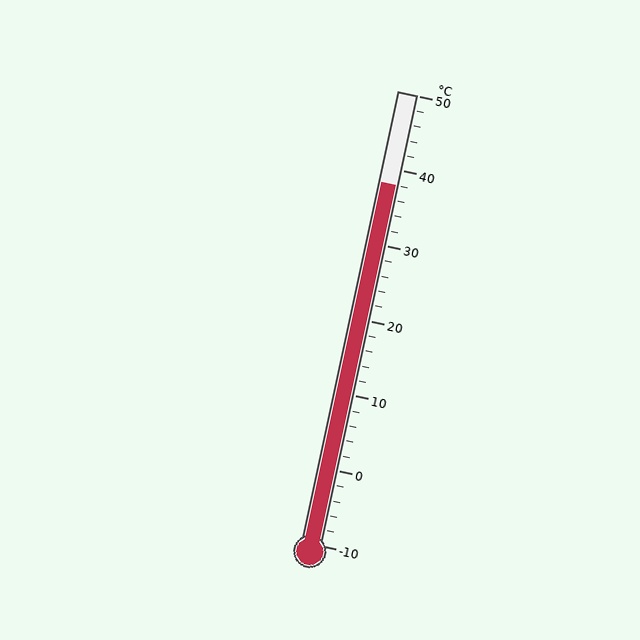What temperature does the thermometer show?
The thermometer shows approximately 38°C.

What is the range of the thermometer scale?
The thermometer scale ranges from -10°C to 50°C.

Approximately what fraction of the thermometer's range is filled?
The thermometer is filled to approximately 80% of its range.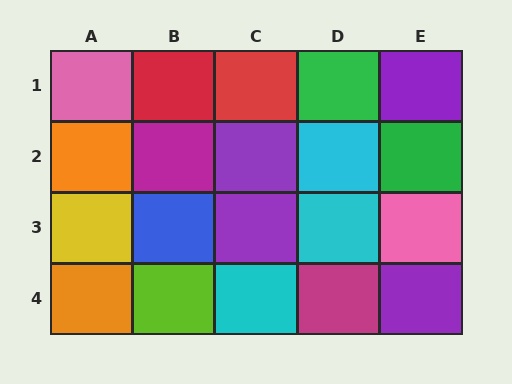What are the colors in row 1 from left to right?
Pink, red, red, green, purple.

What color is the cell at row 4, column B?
Lime.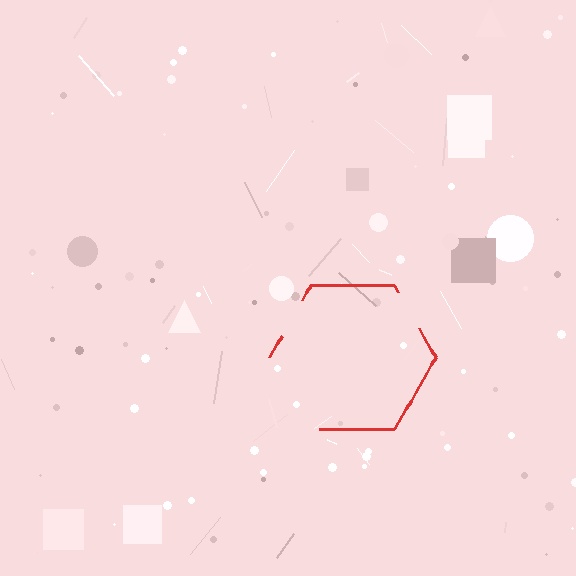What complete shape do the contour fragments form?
The contour fragments form a hexagon.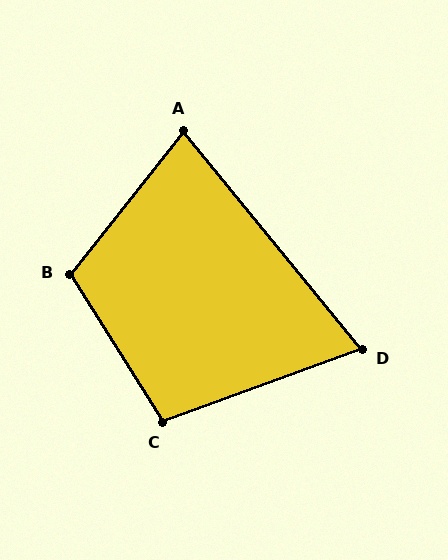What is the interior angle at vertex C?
Approximately 102 degrees (obtuse).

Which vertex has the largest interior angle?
B, at approximately 109 degrees.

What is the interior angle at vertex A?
Approximately 78 degrees (acute).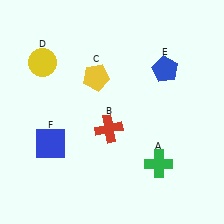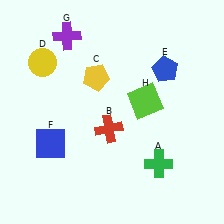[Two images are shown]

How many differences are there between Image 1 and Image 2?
There are 2 differences between the two images.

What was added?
A purple cross (G), a lime square (H) were added in Image 2.